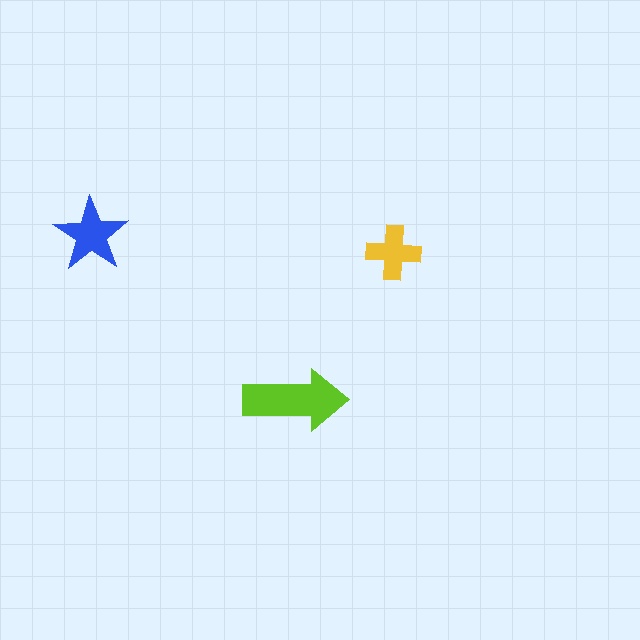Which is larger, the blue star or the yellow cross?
The blue star.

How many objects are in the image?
There are 3 objects in the image.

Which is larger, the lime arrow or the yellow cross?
The lime arrow.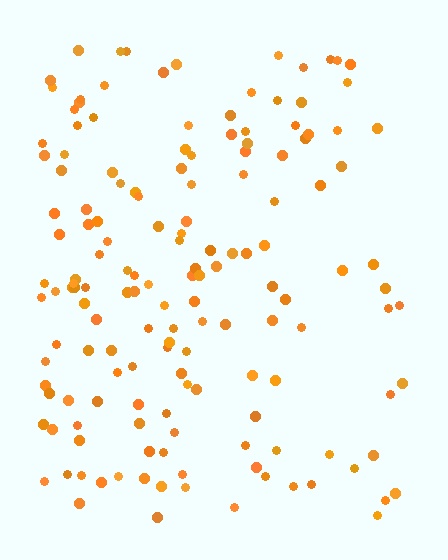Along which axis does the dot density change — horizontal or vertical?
Horizontal.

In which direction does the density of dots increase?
From right to left, with the left side densest.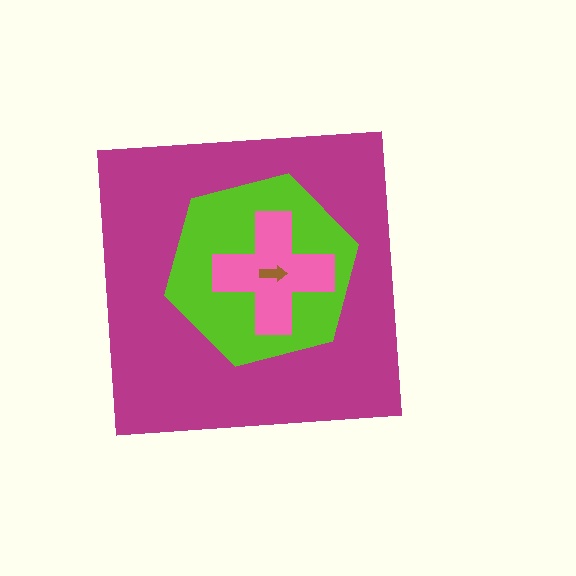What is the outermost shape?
The magenta square.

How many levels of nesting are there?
4.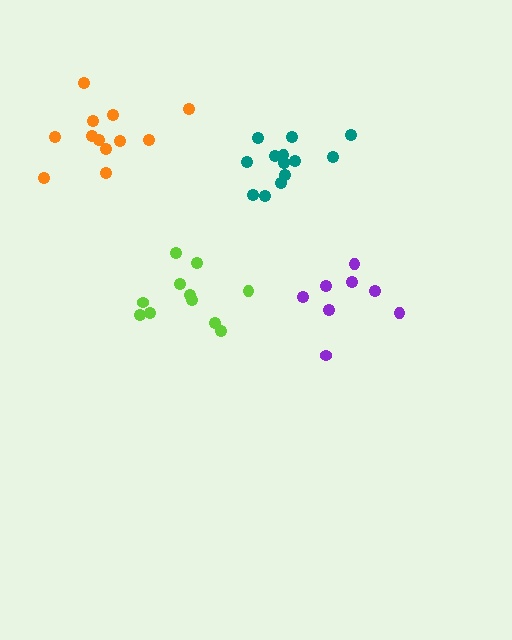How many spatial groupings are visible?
There are 4 spatial groupings.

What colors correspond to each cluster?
The clusters are colored: lime, purple, orange, teal.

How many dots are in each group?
Group 1: 11 dots, Group 2: 8 dots, Group 3: 12 dots, Group 4: 13 dots (44 total).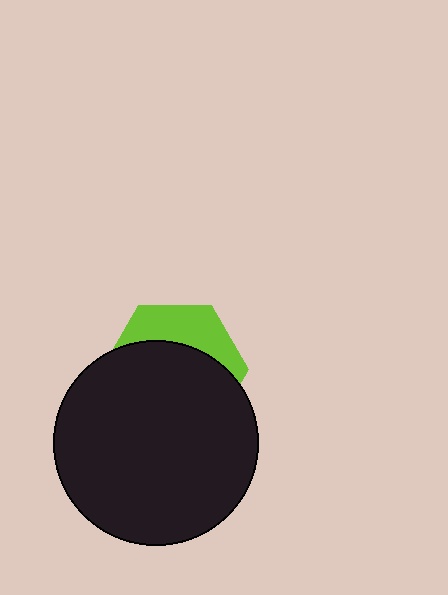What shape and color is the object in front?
The object in front is a black circle.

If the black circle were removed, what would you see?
You would see the complete lime hexagon.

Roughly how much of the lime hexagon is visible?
A small part of it is visible (roughly 32%).